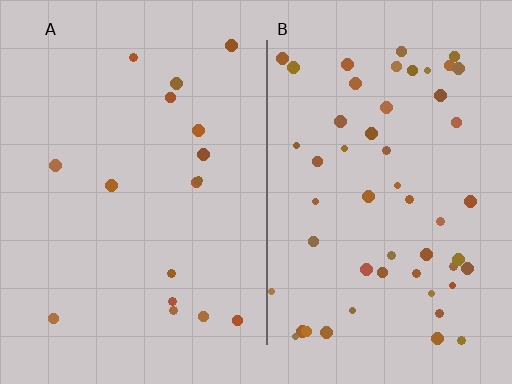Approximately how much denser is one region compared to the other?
Approximately 3.2× — region B over region A.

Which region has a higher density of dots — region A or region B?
B (the right).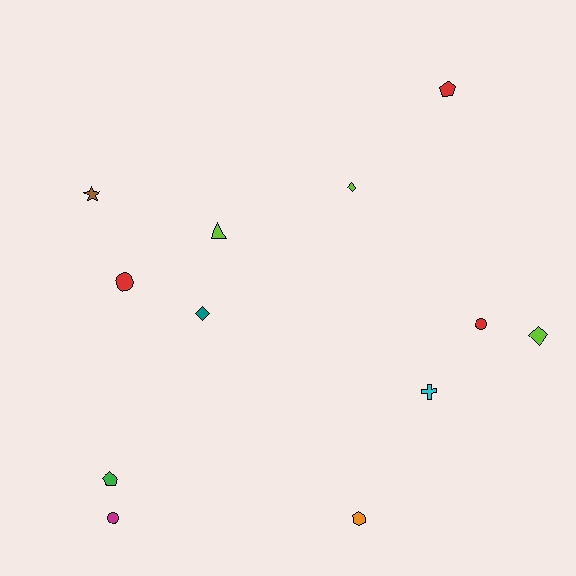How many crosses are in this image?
There is 1 cross.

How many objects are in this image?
There are 12 objects.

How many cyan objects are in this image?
There is 1 cyan object.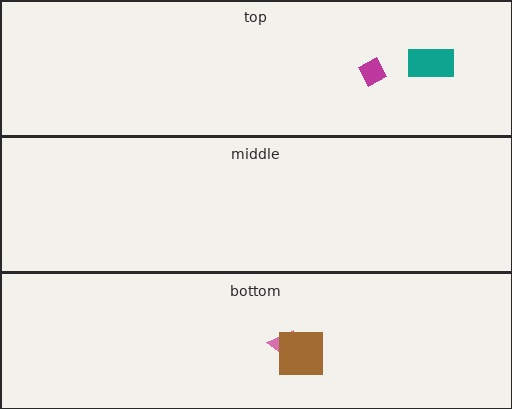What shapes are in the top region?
The teal rectangle, the magenta diamond.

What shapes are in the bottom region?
The pink triangle, the brown square.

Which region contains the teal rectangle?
The top region.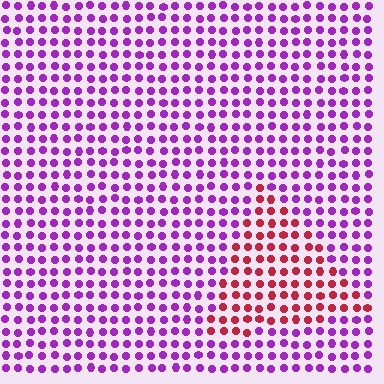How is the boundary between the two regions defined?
The boundary is defined purely by a slight shift in hue (about 60 degrees). Spacing, size, and orientation are identical on both sides.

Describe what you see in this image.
The image is filled with small purple elements in a uniform arrangement. A triangle-shaped region is visible where the elements are tinted to a slightly different hue, forming a subtle color boundary.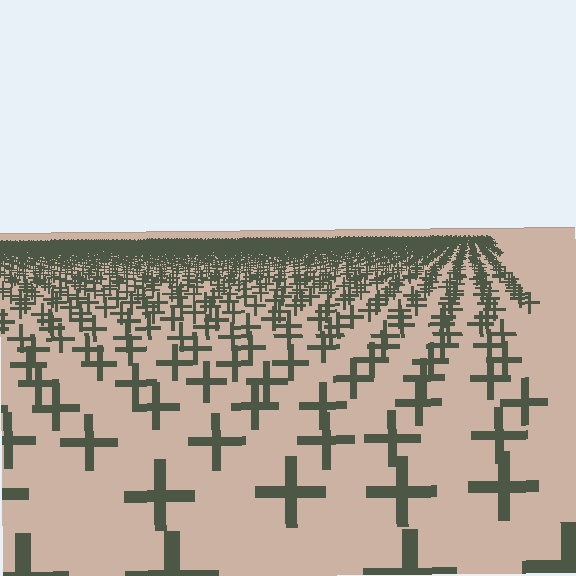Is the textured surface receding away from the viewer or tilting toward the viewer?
The surface is receding away from the viewer. Texture elements get smaller and denser toward the top.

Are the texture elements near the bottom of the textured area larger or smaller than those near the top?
Larger. Near the bottom, elements are closer to the viewer and appear at a bigger on-screen size.